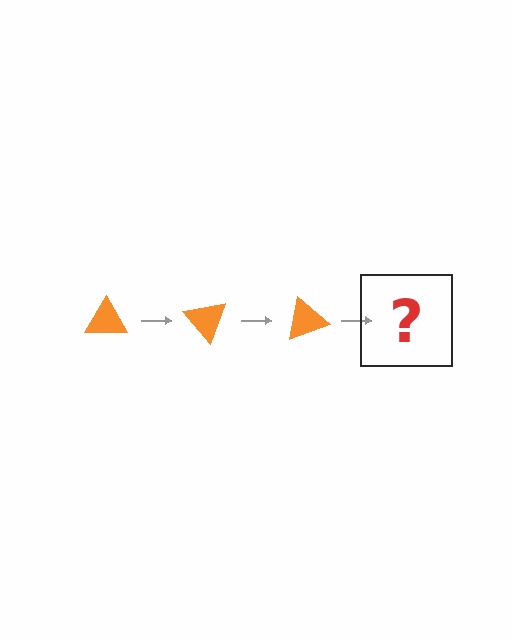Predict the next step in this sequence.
The next step is an orange triangle rotated 150 degrees.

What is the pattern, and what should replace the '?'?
The pattern is that the triangle rotates 50 degrees each step. The '?' should be an orange triangle rotated 150 degrees.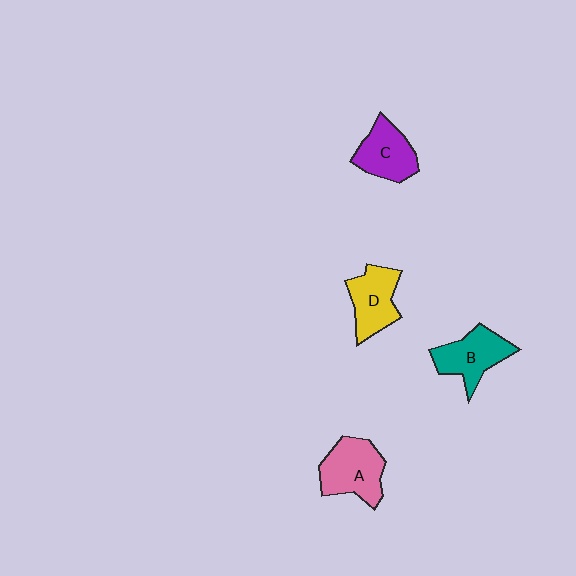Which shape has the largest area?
Shape A (pink).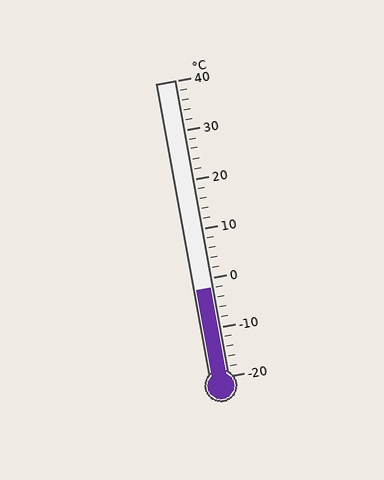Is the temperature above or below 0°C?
The temperature is below 0°C.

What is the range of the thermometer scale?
The thermometer scale ranges from -20°C to 40°C.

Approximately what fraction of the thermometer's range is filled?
The thermometer is filled to approximately 30% of its range.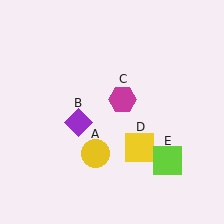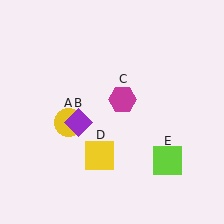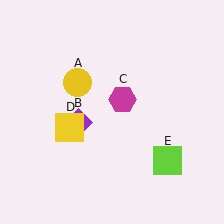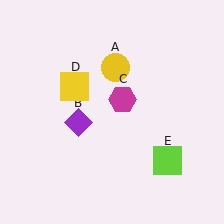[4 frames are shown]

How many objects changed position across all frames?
2 objects changed position: yellow circle (object A), yellow square (object D).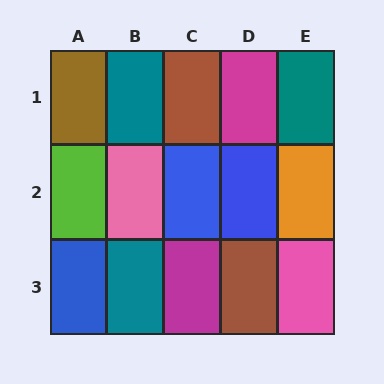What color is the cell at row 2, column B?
Pink.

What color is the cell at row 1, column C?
Brown.